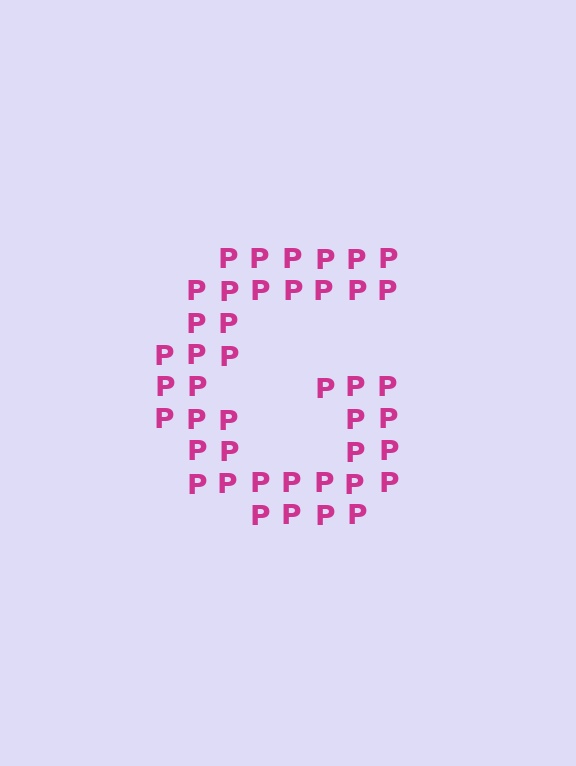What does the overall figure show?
The overall figure shows the letter G.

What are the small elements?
The small elements are letter P's.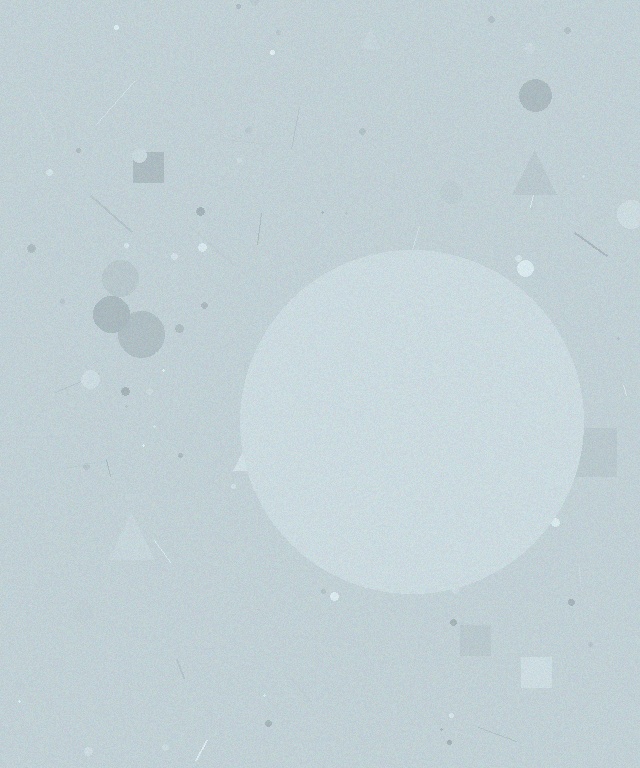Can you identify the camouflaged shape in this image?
The camouflaged shape is a circle.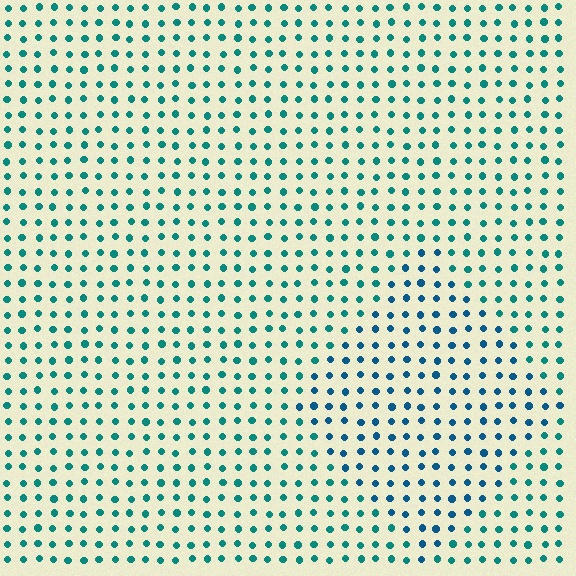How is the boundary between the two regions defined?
The boundary is defined purely by a slight shift in hue (about 28 degrees). Spacing, size, and orientation are identical on both sides.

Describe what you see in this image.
The image is filled with small teal elements in a uniform arrangement. A diamond-shaped region is visible where the elements are tinted to a slightly different hue, forming a subtle color boundary.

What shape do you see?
I see a diamond.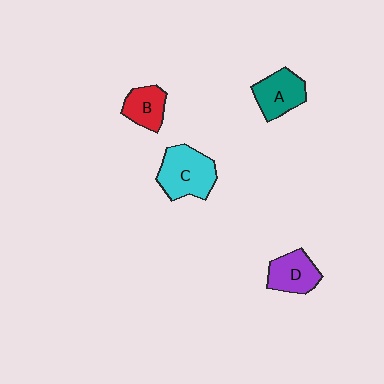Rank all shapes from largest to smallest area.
From largest to smallest: C (cyan), A (teal), D (purple), B (red).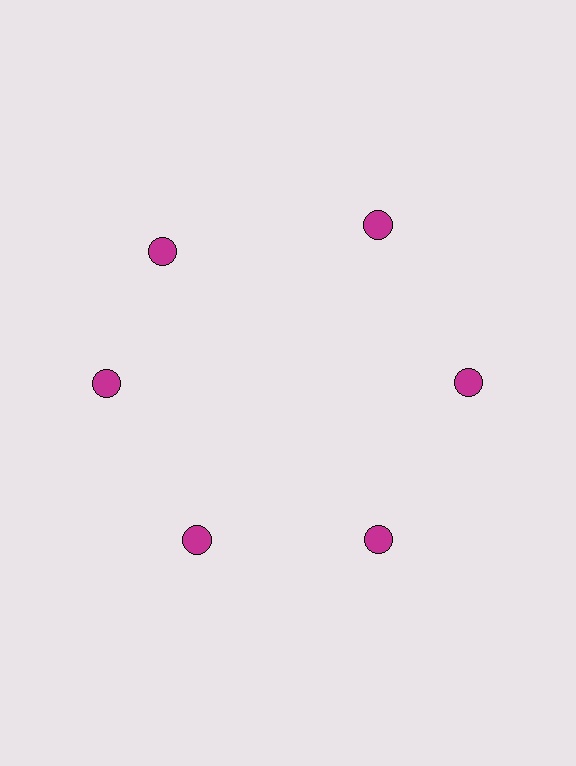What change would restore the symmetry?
The symmetry would be restored by rotating it back into even spacing with its neighbors so that all 6 circles sit at equal angles and equal distance from the center.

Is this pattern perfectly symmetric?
No. The 6 magenta circles are arranged in a ring, but one element near the 11 o'clock position is rotated out of alignment along the ring, breaking the 6-fold rotational symmetry.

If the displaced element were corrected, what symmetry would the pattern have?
It would have 6-fold rotational symmetry — the pattern would map onto itself every 60 degrees.